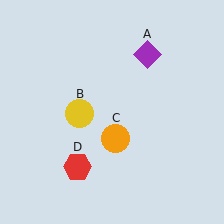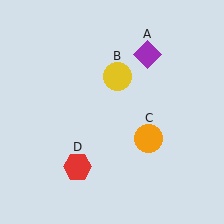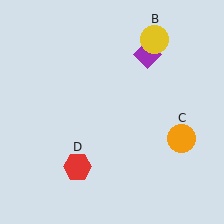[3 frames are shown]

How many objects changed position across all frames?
2 objects changed position: yellow circle (object B), orange circle (object C).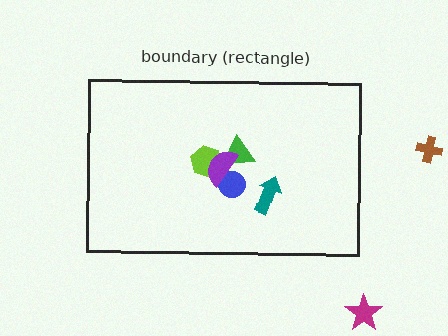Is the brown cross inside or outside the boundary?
Outside.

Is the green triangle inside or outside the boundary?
Inside.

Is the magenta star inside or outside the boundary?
Outside.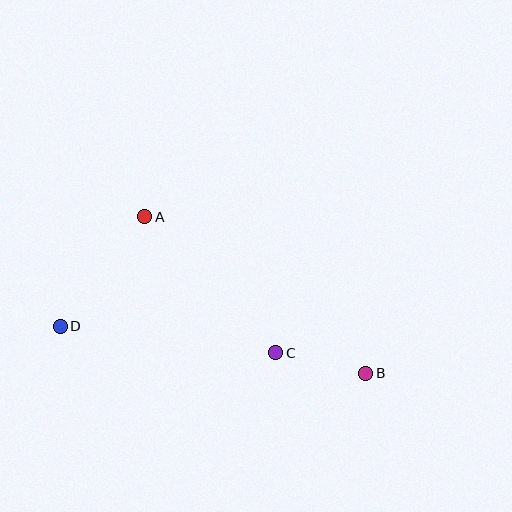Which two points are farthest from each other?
Points B and D are farthest from each other.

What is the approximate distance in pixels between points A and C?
The distance between A and C is approximately 189 pixels.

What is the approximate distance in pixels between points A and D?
The distance between A and D is approximately 139 pixels.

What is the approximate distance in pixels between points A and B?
The distance between A and B is approximately 271 pixels.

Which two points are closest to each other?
Points B and C are closest to each other.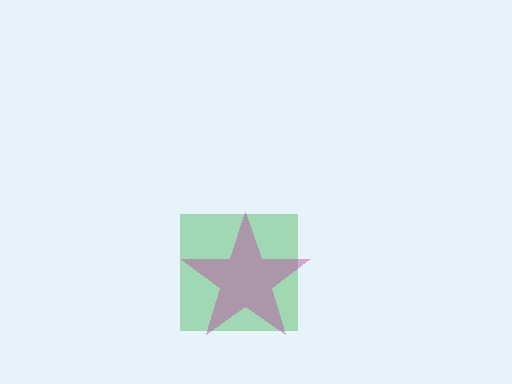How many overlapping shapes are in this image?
There are 2 overlapping shapes in the image.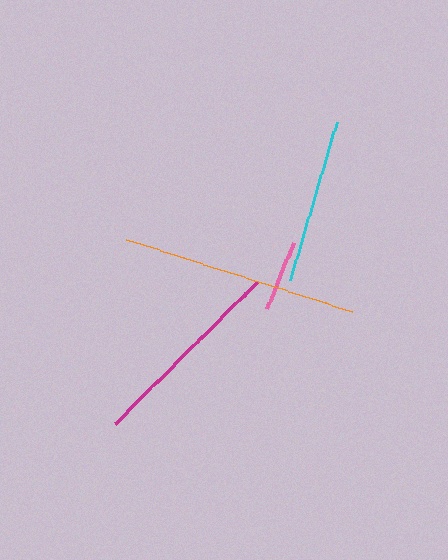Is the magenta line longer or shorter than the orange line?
The orange line is longer than the magenta line.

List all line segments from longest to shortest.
From longest to shortest: orange, magenta, cyan, pink.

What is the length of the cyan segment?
The cyan segment is approximately 165 pixels long.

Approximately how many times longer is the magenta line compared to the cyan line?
The magenta line is approximately 1.2 times the length of the cyan line.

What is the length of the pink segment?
The pink segment is approximately 72 pixels long.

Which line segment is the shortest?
The pink line is the shortest at approximately 72 pixels.